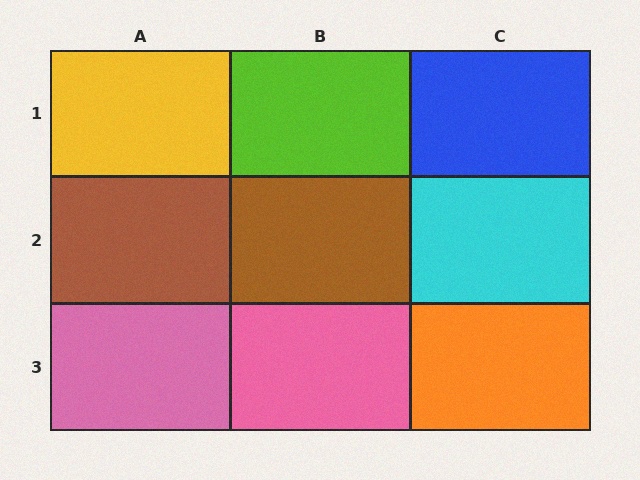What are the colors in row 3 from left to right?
Pink, pink, orange.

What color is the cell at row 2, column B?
Brown.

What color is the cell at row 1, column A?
Yellow.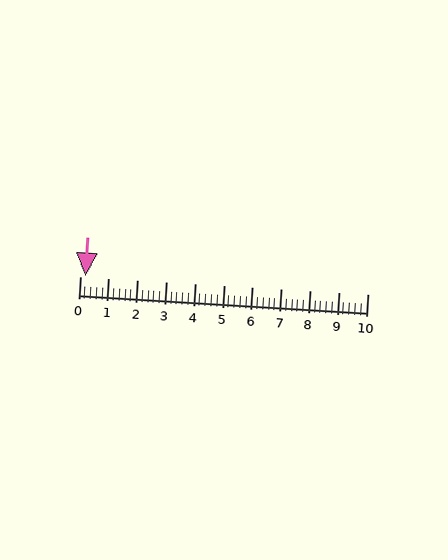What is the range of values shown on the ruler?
The ruler shows values from 0 to 10.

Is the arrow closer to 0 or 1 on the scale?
The arrow is closer to 0.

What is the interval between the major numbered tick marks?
The major tick marks are spaced 1 units apart.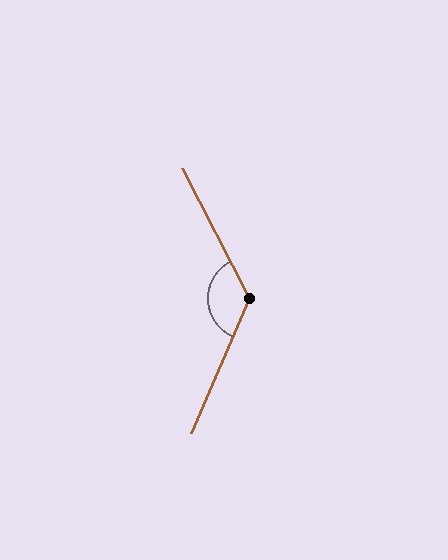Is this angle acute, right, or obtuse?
It is obtuse.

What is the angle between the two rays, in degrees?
Approximately 129 degrees.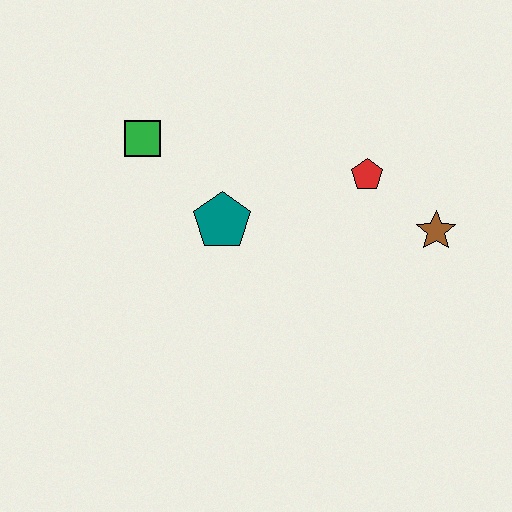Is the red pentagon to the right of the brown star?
No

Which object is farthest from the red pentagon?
The green square is farthest from the red pentagon.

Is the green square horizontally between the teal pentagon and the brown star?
No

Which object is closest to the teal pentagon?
The green square is closest to the teal pentagon.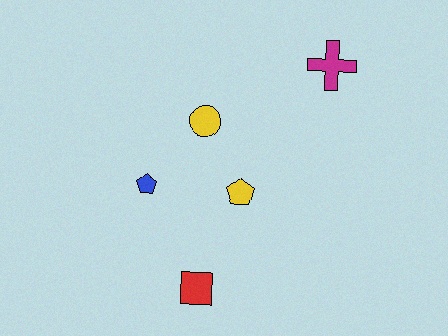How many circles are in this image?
There is 1 circle.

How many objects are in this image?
There are 5 objects.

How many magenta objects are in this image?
There is 1 magenta object.